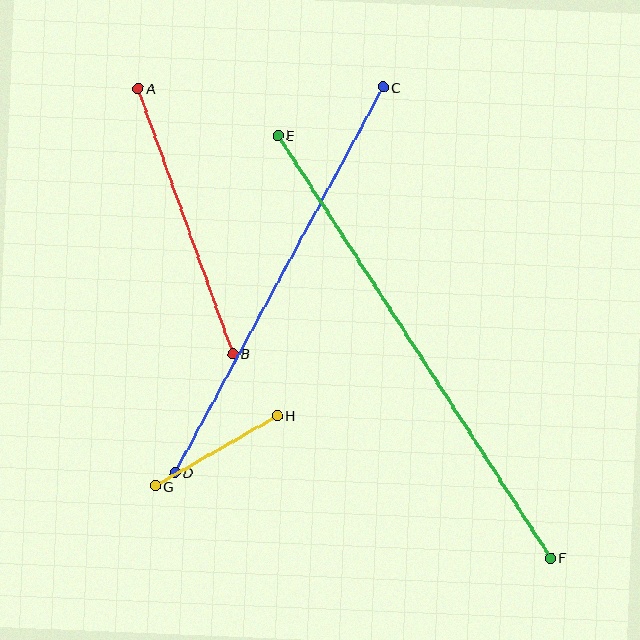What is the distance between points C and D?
The distance is approximately 438 pixels.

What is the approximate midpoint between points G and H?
The midpoint is at approximately (216, 451) pixels.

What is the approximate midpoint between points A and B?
The midpoint is at approximately (185, 221) pixels.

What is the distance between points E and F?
The distance is approximately 503 pixels.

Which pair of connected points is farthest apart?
Points E and F are farthest apart.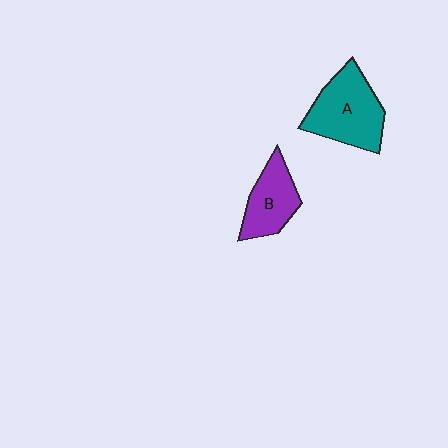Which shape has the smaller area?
Shape B (purple).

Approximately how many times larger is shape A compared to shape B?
Approximately 1.5 times.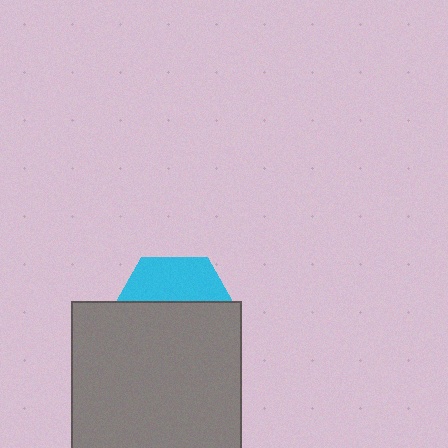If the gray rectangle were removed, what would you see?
You would see the complete cyan hexagon.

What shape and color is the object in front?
The object in front is a gray rectangle.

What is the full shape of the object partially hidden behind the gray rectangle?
The partially hidden object is a cyan hexagon.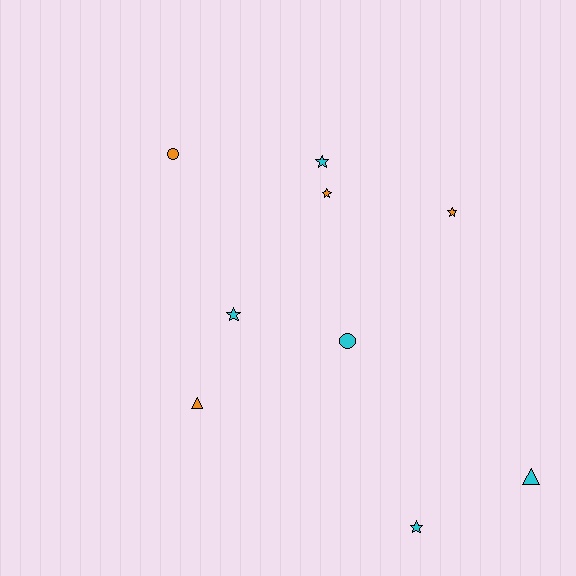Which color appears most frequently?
Cyan, with 5 objects.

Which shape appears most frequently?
Star, with 5 objects.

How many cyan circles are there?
There is 1 cyan circle.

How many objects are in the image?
There are 9 objects.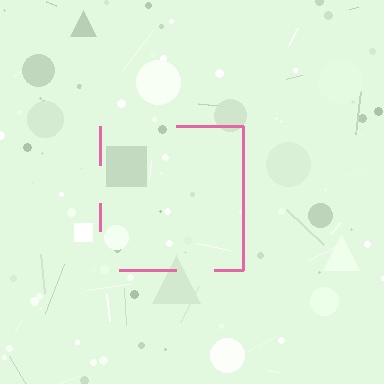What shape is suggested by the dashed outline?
The dashed outline suggests a square.